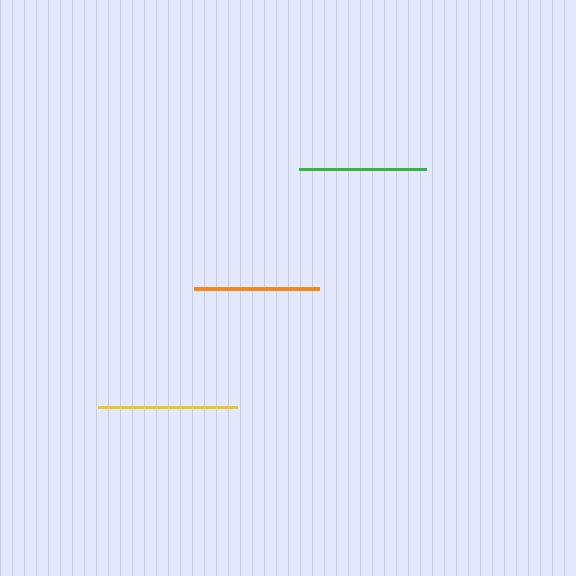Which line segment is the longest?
The yellow line is the longest at approximately 140 pixels.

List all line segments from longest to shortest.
From longest to shortest: yellow, green, orange.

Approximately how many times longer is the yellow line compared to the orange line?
The yellow line is approximately 1.1 times the length of the orange line.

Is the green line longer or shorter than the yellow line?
The yellow line is longer than the green line.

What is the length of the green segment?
The green segment is approximately 128 pixels long.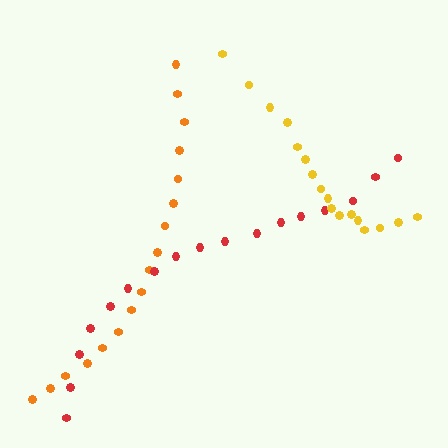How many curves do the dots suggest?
There are 3 distinct paths.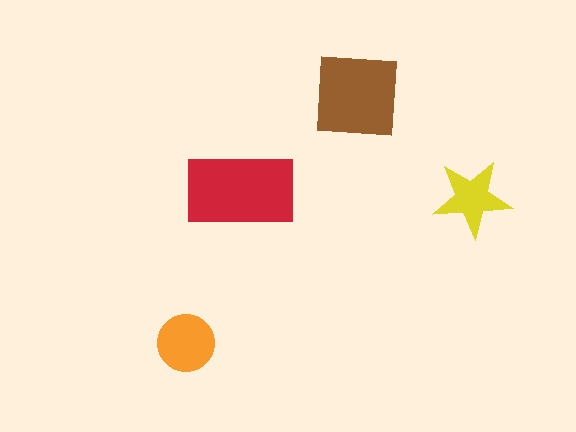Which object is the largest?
The red rectangle.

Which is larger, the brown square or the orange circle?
The brown square.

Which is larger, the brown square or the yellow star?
The brown square.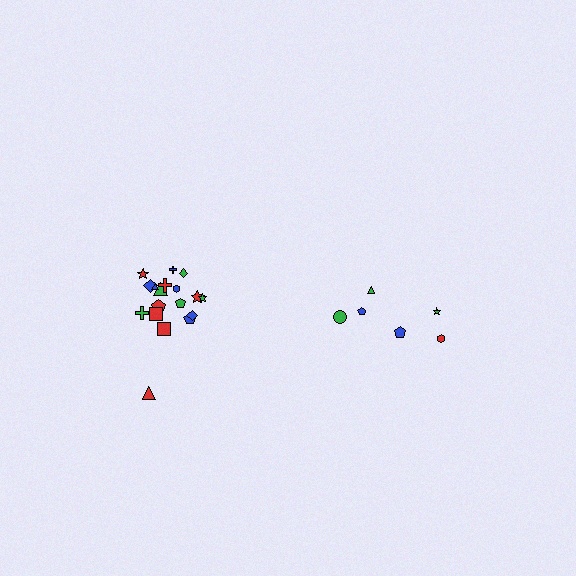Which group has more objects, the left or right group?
The left group.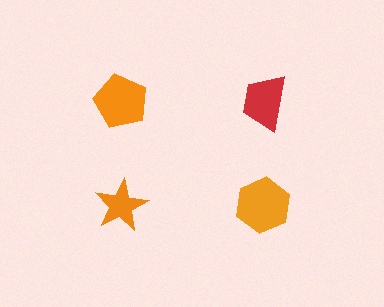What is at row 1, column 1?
An orange pentagon.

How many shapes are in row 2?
2 shapes.